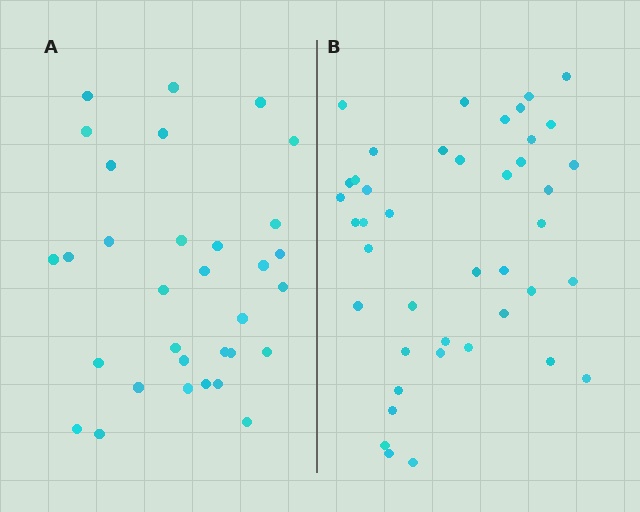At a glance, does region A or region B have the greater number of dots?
Region B (the right region) has more dots.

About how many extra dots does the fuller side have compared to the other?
Region B has roughly 10 or so more dots than region A.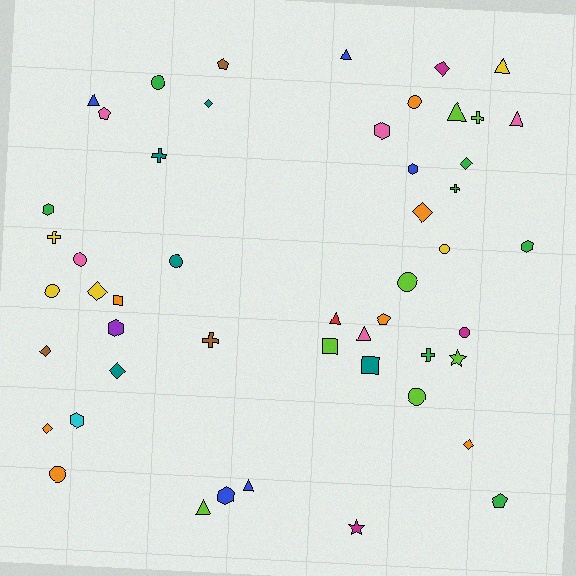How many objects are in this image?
There are 50 objects.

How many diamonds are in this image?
There are 9 diamonds.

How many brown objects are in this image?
There are 3 brown objects.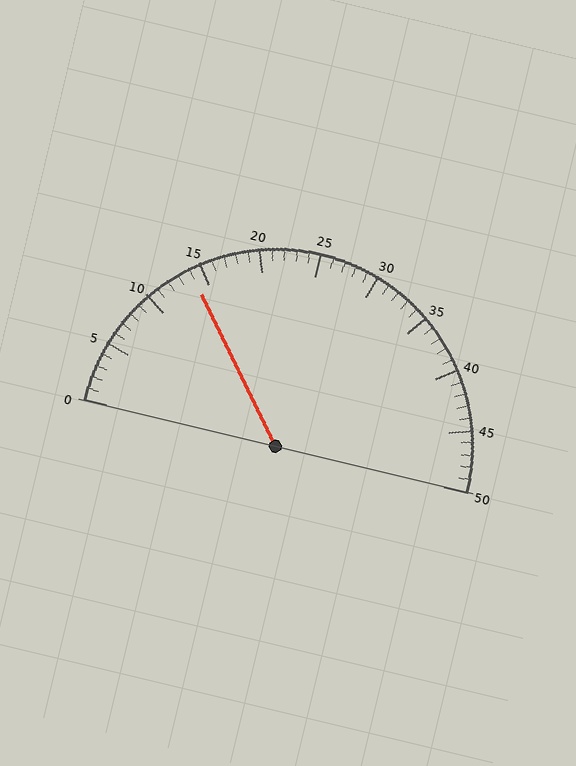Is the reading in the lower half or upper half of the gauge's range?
The reading is in the lower half of the range (0 to 50).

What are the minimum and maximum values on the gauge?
The gauge ranges from 0 to 50.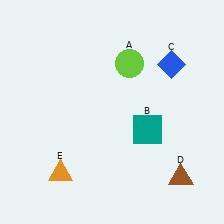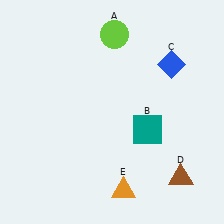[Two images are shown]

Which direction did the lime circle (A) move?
The lime circle (A) moved up.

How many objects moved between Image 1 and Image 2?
2 objects moved between the two images.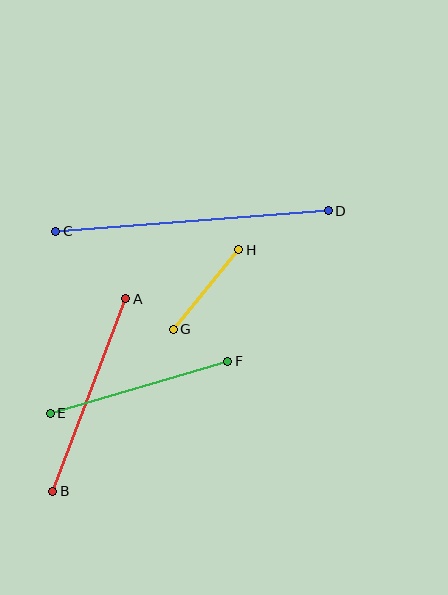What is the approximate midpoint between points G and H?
The midpoint is at approximately (206, 290) pixels.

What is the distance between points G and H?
The distance is approximately 103 pixels.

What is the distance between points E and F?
The distance is approximately 185 pixels.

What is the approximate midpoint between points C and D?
The midpoint is at approximately (192, 221) pixels.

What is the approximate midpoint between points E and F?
The midpoint is at approximately (139, 387) pixels.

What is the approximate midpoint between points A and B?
The midpoint is at approximately (89, 395) pixels.